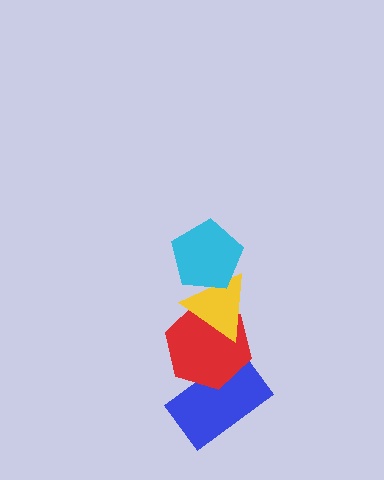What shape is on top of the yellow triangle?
The cyan pentagon is on top of the yellow triangle.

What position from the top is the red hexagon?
The red hexagon is 3rd from the top.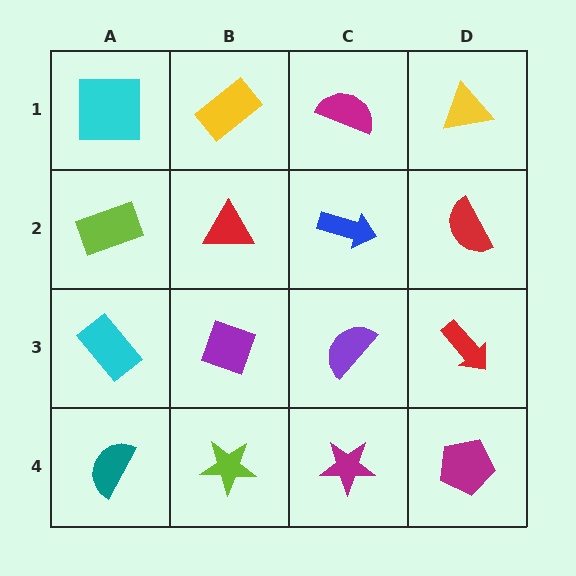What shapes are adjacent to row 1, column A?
A lime rectangle (row 2, column A), a yellow rectangle (row 1, column B).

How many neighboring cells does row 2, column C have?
4.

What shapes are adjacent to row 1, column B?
A red triangle (row 2, column B), a cyan square (row 1, column A), a magenta semicircle (row 1, column C).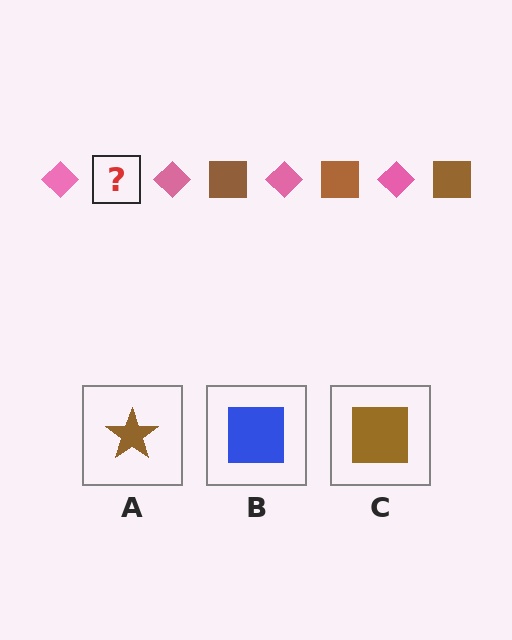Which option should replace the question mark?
Option C.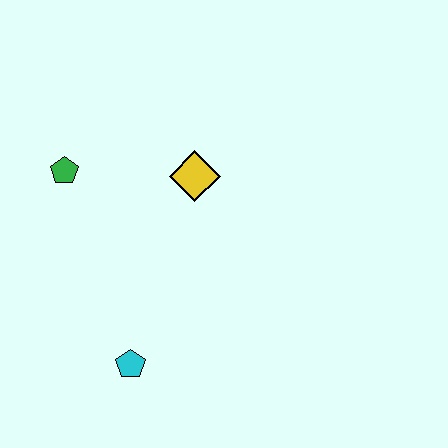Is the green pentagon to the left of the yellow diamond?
Yes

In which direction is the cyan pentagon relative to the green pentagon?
The cyan pentagon is below the green pentagon.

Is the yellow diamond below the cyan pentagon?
No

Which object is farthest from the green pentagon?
The cyan pentagon is farthest from the green pentagon.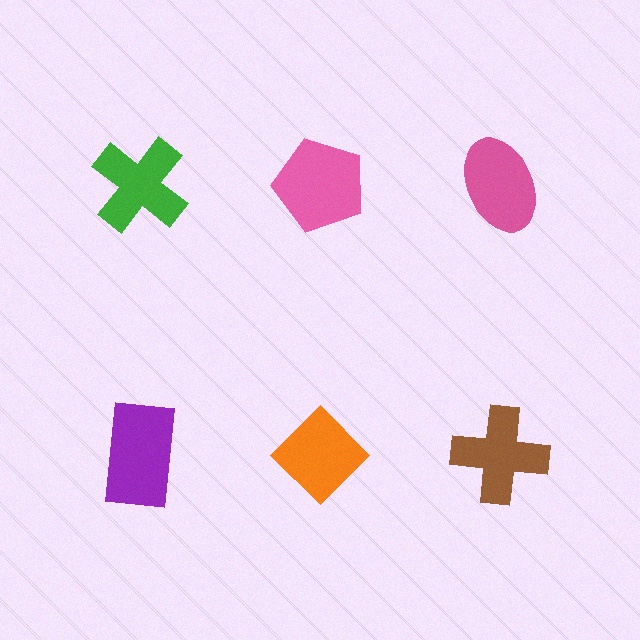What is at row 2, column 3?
A brown cross.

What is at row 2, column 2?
An orange diamond.